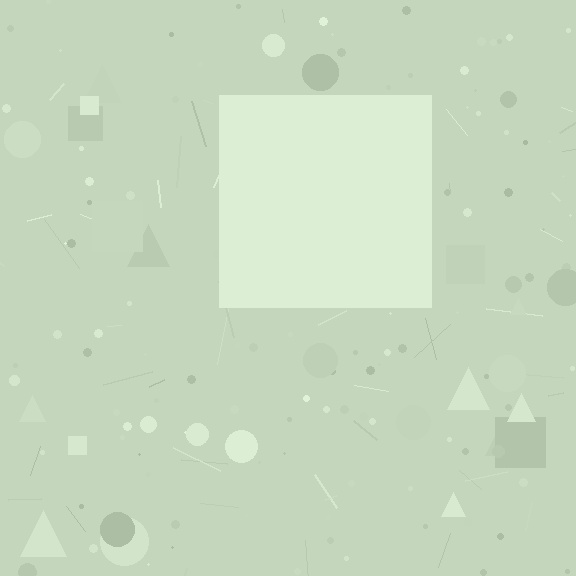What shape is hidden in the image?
A square is hidden in the image.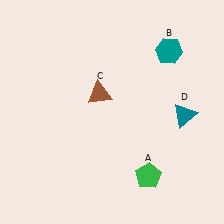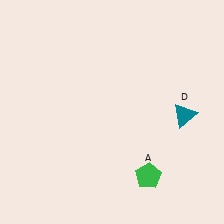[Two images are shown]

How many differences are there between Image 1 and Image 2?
There are 2 differences between the two images.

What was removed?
The teal hexagon (B), the brown triangle (C) were removed in Image 2.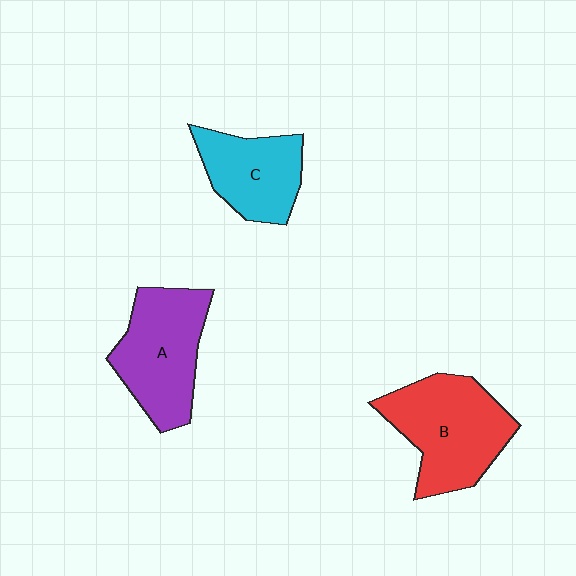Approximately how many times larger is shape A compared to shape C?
Approximately 1.3 times.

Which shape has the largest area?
Shape B (red).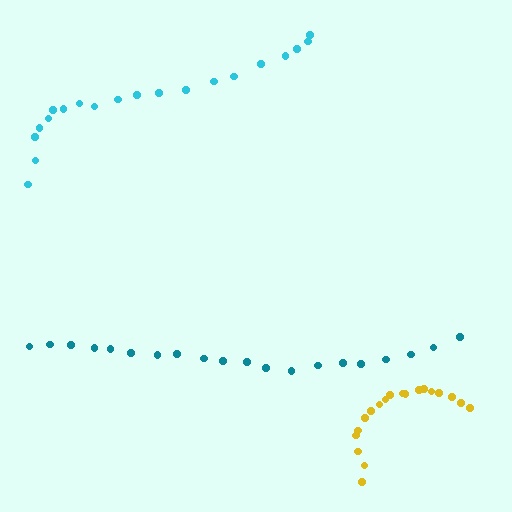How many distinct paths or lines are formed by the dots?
There are 3 distinct paths.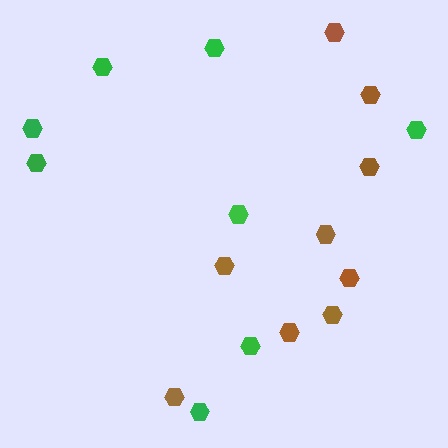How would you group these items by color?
There are 2 groups: one group of green hexagons (8) and one group of brown hexagons (9).